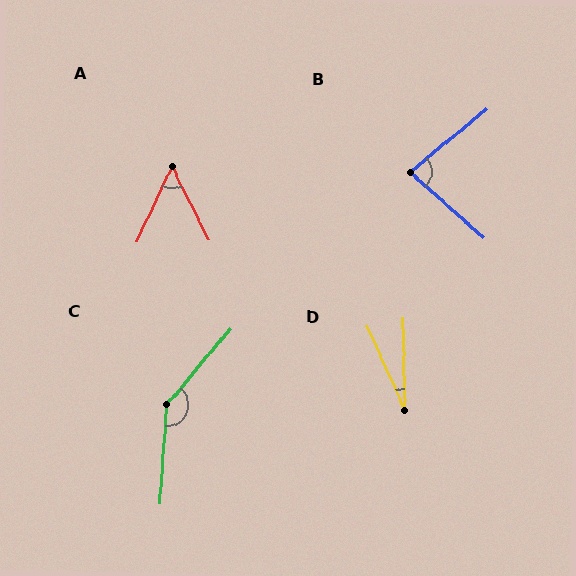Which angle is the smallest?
D, at approximately 23 degrees.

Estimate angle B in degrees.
Approximately 81 degrees.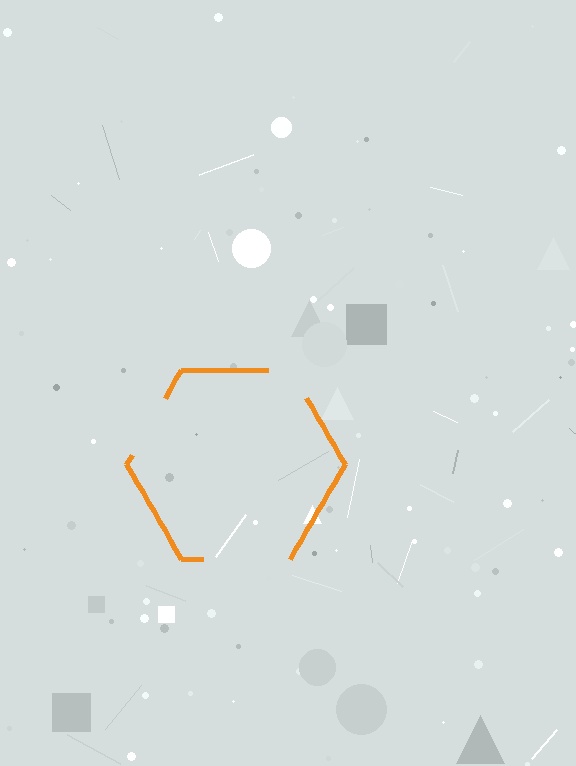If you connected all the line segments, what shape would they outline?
They would outline a hexagon.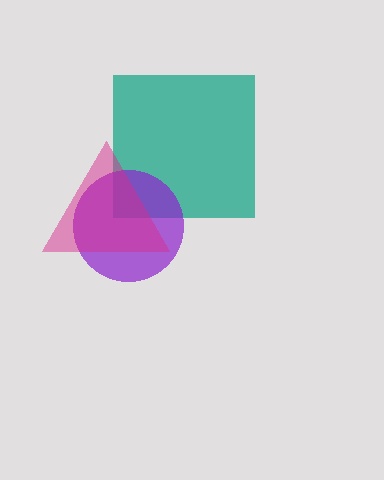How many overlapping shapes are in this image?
There are 3 overlapping shapes in the image.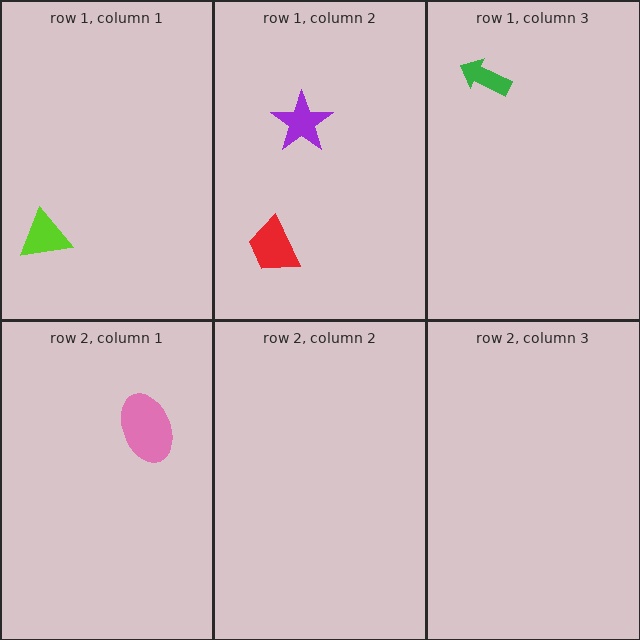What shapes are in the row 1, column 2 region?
The red trapezoid, the purple star.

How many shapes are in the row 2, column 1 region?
1.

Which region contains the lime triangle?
The row 1, column 1 region.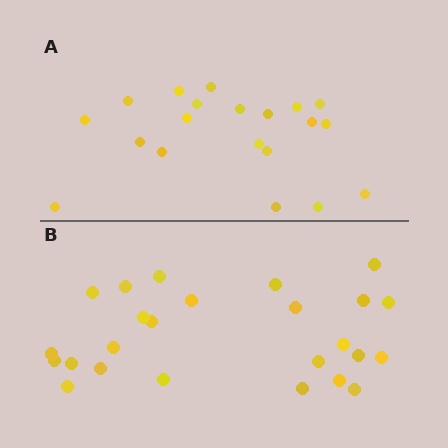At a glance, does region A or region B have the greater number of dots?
Region B (the bottom region) has more dots.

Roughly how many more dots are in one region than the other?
Region B has about 5 more dots than region A.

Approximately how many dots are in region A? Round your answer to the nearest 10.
About 20 dots.